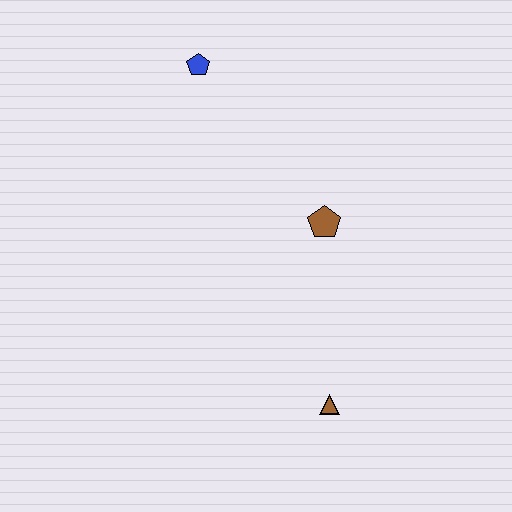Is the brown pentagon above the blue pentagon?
No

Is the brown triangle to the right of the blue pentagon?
Yes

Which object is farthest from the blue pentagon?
The brown triangle is farthest from the blue pentagon.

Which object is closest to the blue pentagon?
The brown pentagon is closest to the blue pentagon.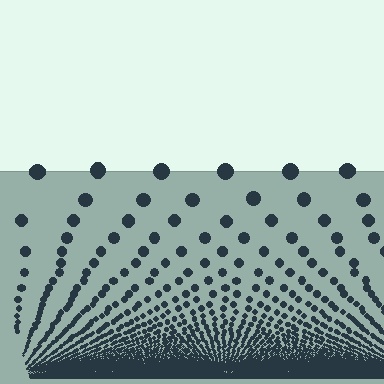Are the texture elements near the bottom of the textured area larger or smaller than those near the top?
Smaller. The gradient is inverted — elements near the bottom are smaller and denser.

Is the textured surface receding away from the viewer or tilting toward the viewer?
The surface appears to tilt toward the viewer. Texture elements get larger and sparser toward the top.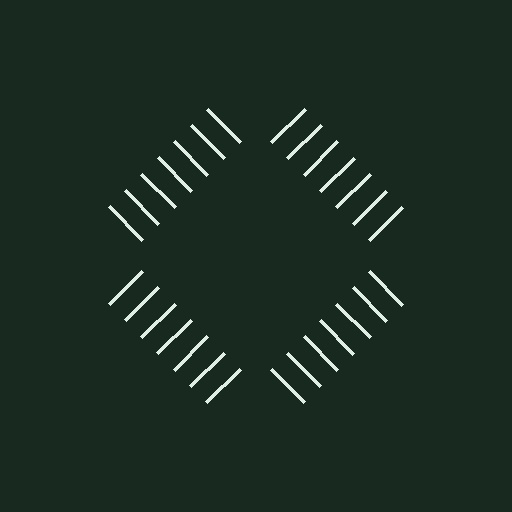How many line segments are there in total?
28 — 7 along each of the 4 edges.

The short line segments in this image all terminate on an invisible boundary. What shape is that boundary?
An illusory square — the line segments terminate on its edges but no continuous stroke is drawn.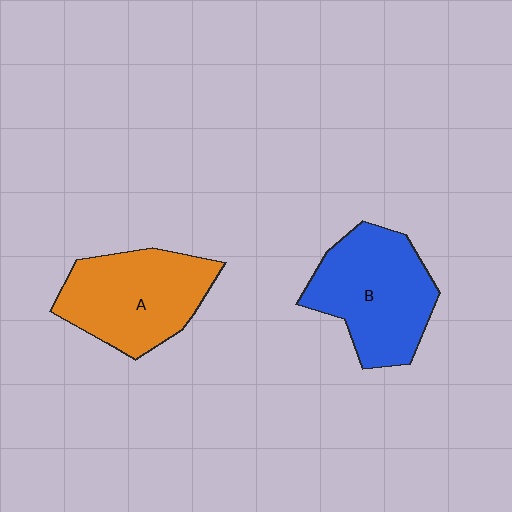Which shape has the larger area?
Shape B (blue).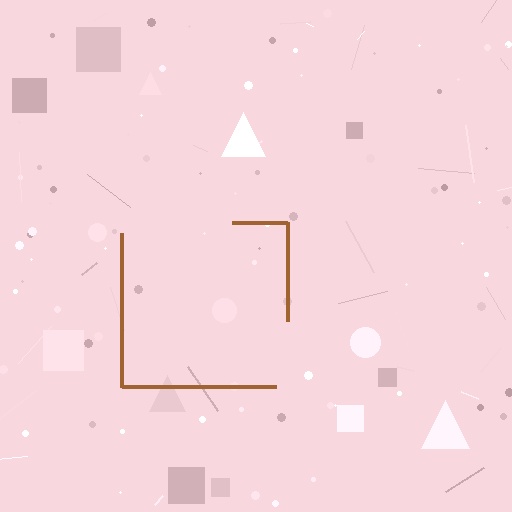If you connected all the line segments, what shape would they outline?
They would outline a square.